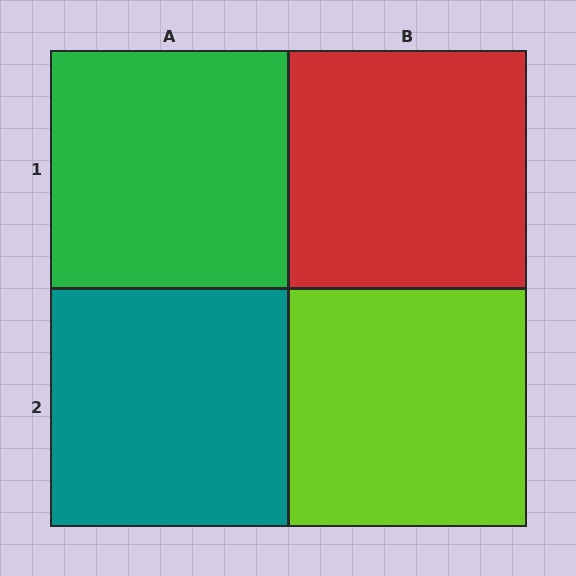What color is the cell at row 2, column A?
Teal.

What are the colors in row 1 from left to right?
Green, red.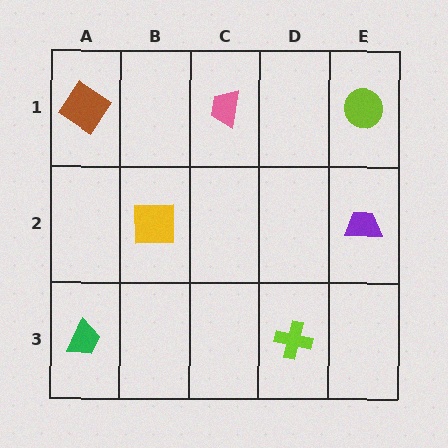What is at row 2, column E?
A purple trapezoid.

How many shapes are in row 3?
2 shapes.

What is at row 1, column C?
A pink trapezoid.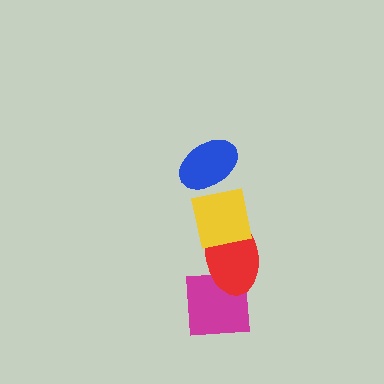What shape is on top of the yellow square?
The blue ellipse is on top of the yellow square.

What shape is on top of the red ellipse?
The yellow square is on top of the red ellipse.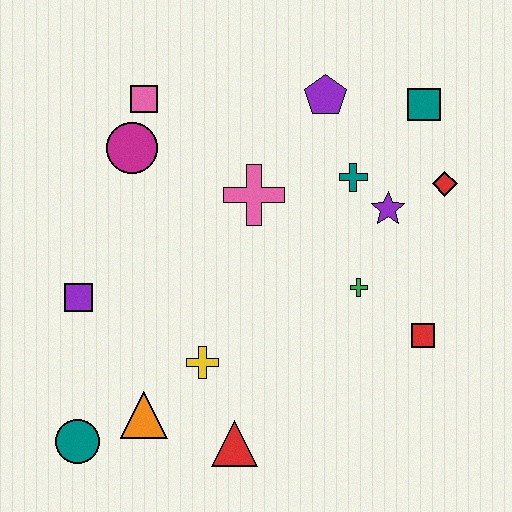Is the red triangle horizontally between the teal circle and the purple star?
Yes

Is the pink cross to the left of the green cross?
Yes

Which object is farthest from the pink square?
The red square is farthest from the pink square.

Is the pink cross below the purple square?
No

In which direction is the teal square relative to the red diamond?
The teal square is above the red diamond.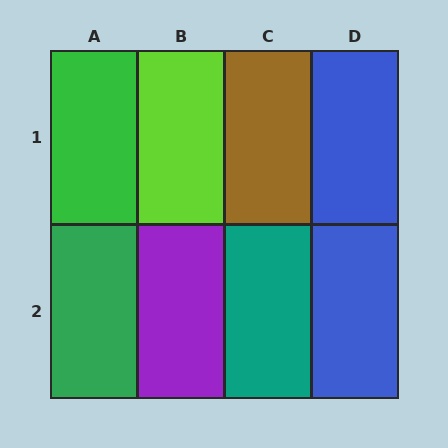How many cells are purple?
1 cell is purple.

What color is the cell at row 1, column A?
Green.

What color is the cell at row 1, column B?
Lime.